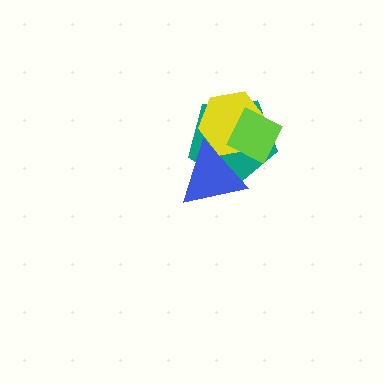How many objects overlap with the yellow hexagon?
3 objects overlap with the yellow hexagon.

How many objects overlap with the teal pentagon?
3 objects overlap with the teal pentagon.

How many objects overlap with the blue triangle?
3 objects overlap with the blue triangle.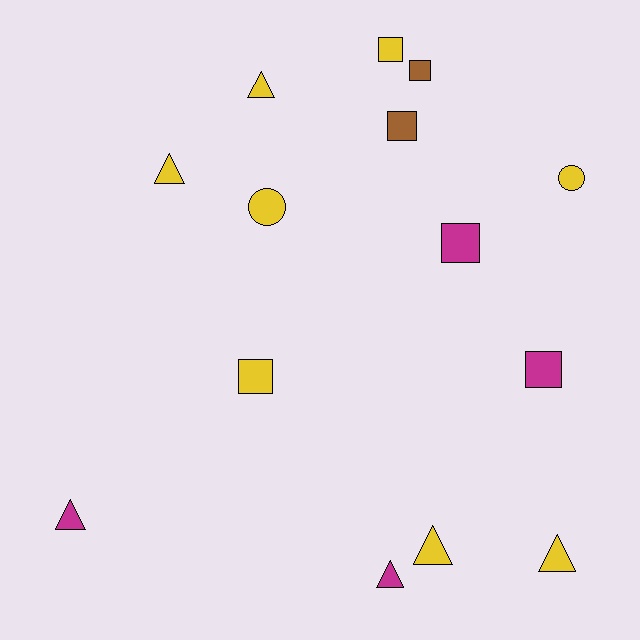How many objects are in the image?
There are 14 objects.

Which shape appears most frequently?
Triangle, with 6 objects.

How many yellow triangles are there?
There are 4 yellow triangles.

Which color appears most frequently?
Yellow, with 8 objects.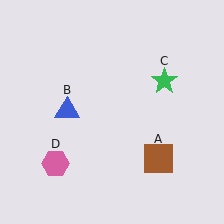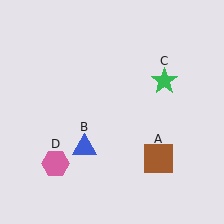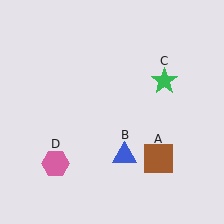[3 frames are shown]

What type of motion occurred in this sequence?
The blue triangle (object B) rotated counterclockwise around the center of the scene.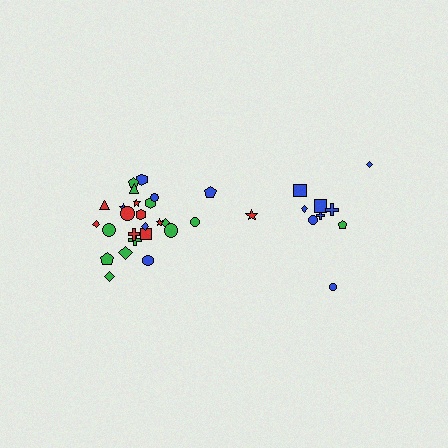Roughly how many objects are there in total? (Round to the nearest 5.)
Roughly 35 objects in total.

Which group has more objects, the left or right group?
The left group.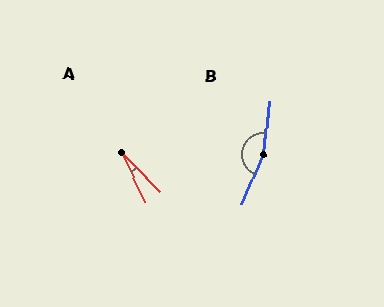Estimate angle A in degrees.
Approximately 19 degrees.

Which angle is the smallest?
A, at approximately 19 degrees.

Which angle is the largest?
B, at approximately 163 degrees.